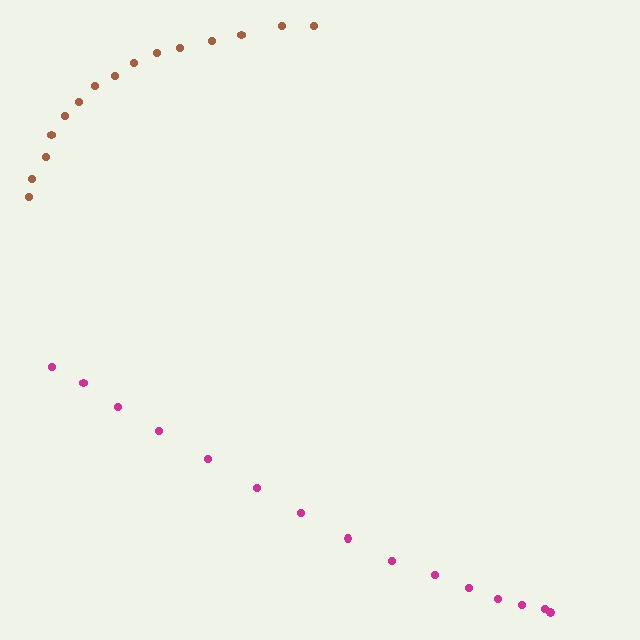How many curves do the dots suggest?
There are 2 distinct paths.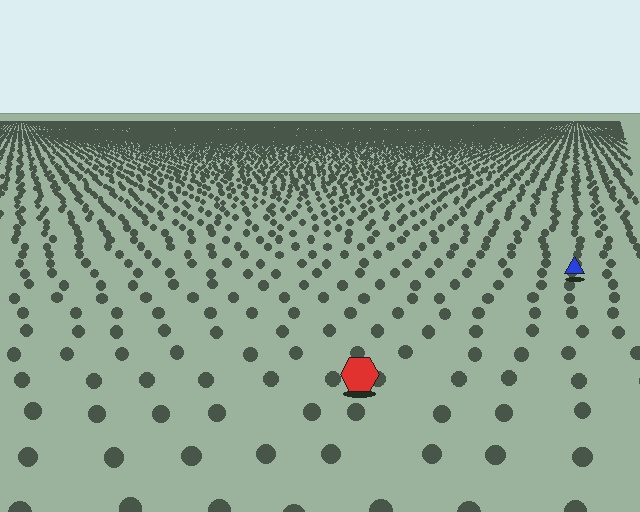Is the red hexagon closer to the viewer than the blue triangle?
Yes. The red hexagon is closer — you can tell from the texture gradient: the ground texture is coarser near it.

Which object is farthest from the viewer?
The blue triangle is farthest from the viewer. It appears smaller and the ground texture around it is denser.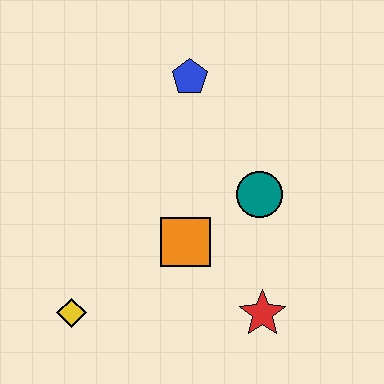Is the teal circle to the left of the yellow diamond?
No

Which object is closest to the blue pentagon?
The teal circle is closest to the blue pentagon.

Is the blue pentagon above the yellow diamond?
Yes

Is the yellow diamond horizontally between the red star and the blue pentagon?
No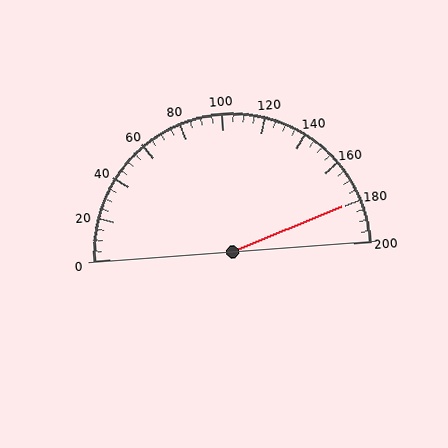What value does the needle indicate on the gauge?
The needle indicates approximately 180.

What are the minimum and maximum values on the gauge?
The gauge ranges from 0 to 200.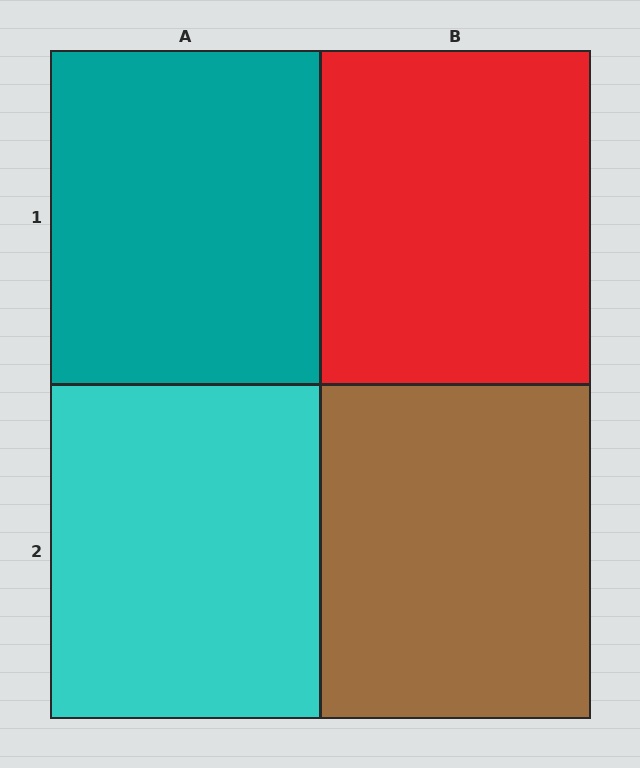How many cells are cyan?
1 cell is cyan.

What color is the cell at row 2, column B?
Brown.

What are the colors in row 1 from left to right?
Teal, red.